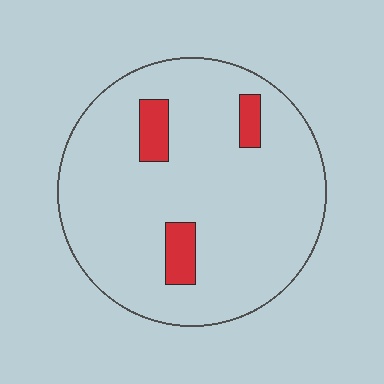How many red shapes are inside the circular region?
3.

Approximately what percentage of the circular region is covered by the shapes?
Approximately 10%.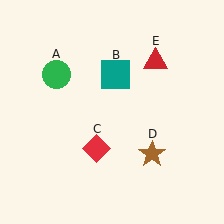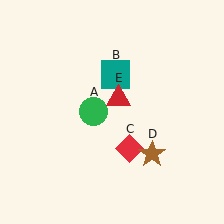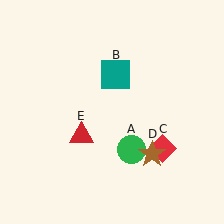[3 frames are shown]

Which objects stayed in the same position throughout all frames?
Teal square (object B) and brown star (object D) remained stationary.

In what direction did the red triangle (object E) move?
The red triangle (object E) moved down and to the left.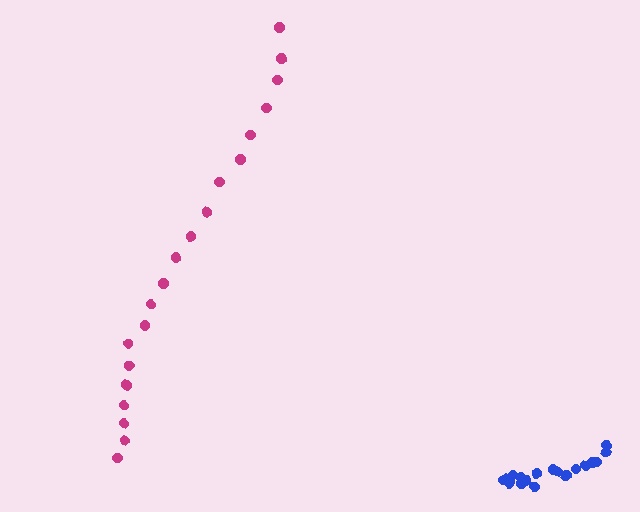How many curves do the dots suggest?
There are 2 distinct paths.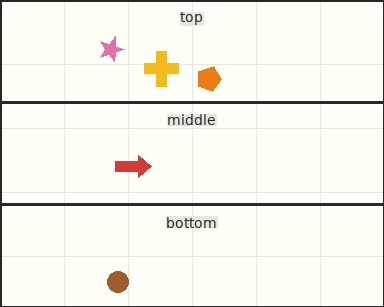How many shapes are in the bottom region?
1.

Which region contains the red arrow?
The middle region.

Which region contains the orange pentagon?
The top region.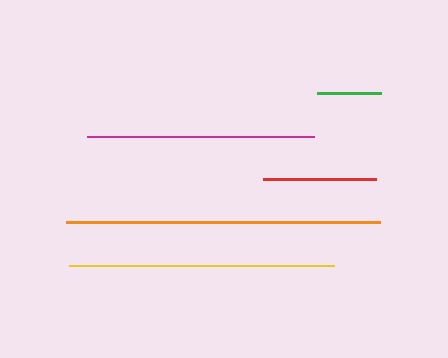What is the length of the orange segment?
The orange segment is approximately 314 pixels long.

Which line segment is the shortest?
The green line is the shortest at approximately 64 pixels.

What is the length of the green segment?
The green segment is approximately 64 pixels long.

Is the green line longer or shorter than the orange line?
The orange line is longer than the green line.